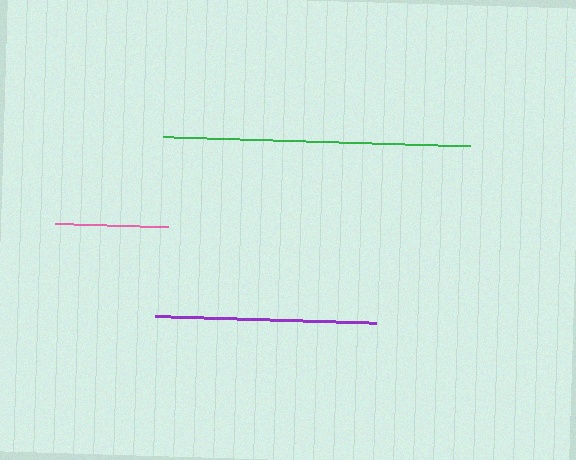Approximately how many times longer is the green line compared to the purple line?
The green line is approximately 1.4 times the length of the purple line.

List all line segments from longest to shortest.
From longest to shortest: green, purple, pink.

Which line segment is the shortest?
The pink line is the shortest at approximately 114 pixels.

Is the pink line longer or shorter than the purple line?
The purple line is longer than the pink line.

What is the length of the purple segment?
The purple segment is approximately 222 pixels long.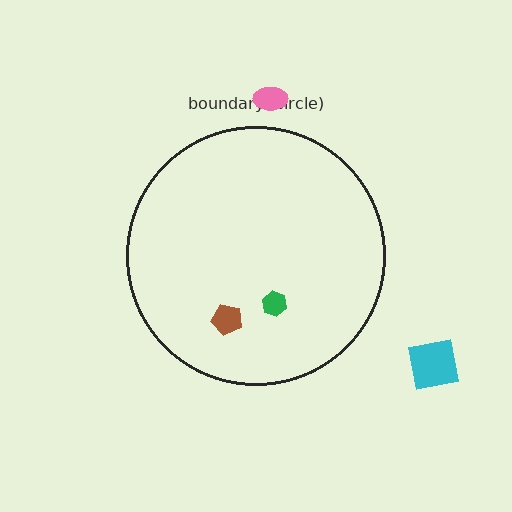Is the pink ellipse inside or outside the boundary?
Outside.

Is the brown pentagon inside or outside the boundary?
Inside.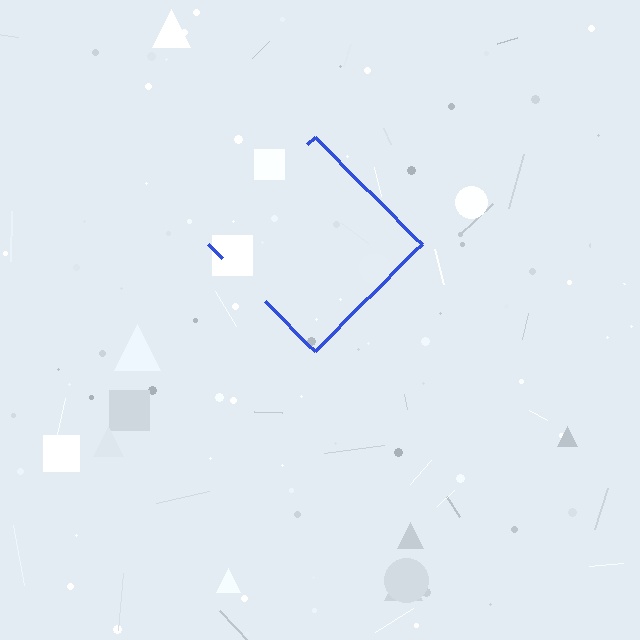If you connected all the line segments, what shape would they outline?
They would outline a diamond.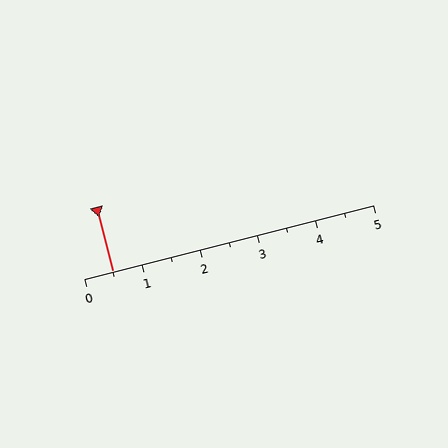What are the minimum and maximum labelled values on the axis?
The axis runs from 0 to 5.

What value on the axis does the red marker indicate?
The marker indicates approximately 0.5.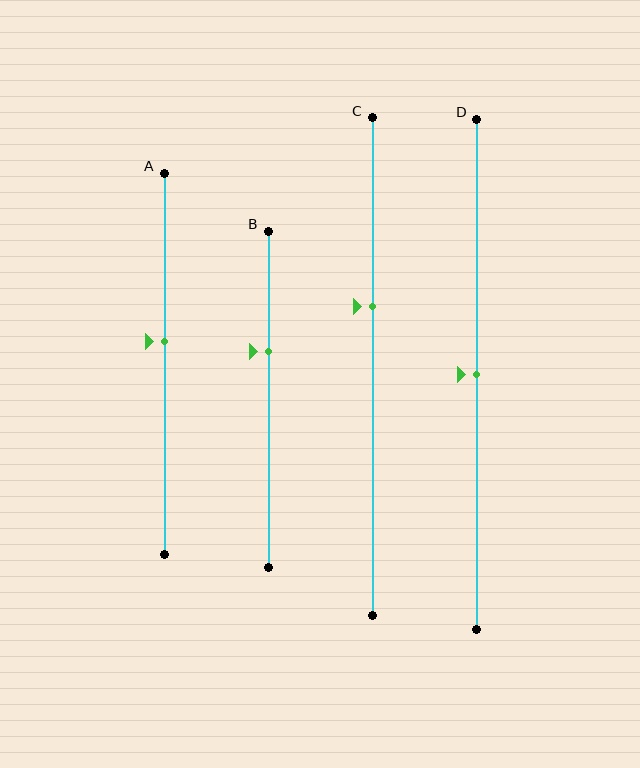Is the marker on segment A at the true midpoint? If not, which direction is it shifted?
No, the marker on segment A is shifted upward by about 6% of the segment length.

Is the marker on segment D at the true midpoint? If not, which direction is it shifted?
Yes, the marker on segment D is at the true midpoint.